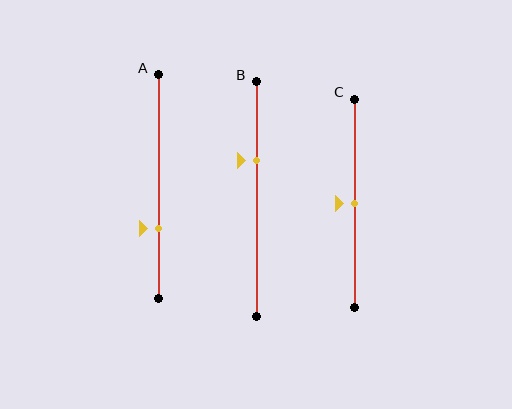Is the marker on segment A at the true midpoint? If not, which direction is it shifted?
No, the marker on segment A is shifted downward by about 19% of the segment length.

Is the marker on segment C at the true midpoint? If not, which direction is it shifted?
Yes, the marker on segment C is at the true midpoint.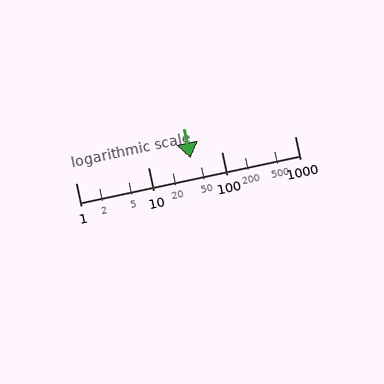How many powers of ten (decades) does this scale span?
The scale spans 3 decades, from 1 to 1000.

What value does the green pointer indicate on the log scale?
The pointer indicates approximately 38.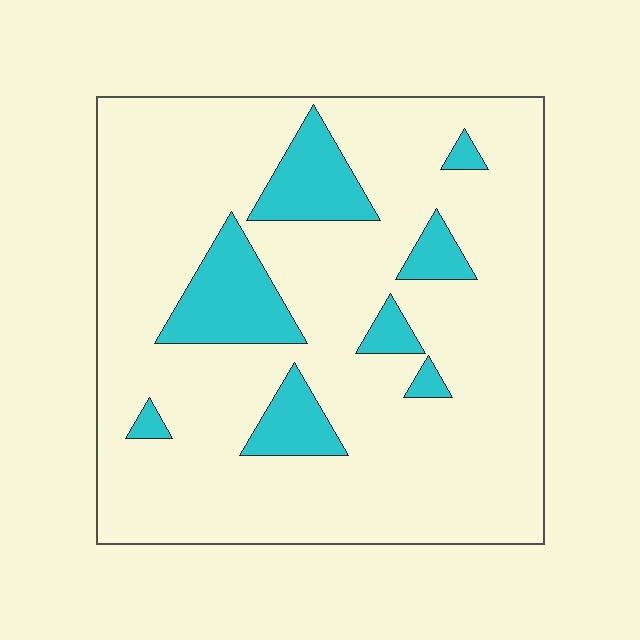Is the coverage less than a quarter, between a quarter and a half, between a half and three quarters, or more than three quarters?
Less than a quarter.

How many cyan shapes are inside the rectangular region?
8.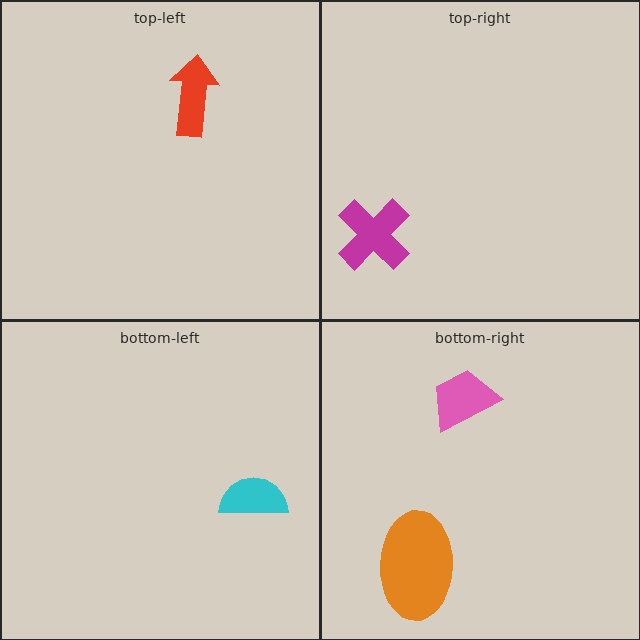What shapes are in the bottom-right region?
The pink trapezoid, the orange ellipse.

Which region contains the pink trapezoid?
The bottom-right region.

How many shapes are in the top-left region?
1.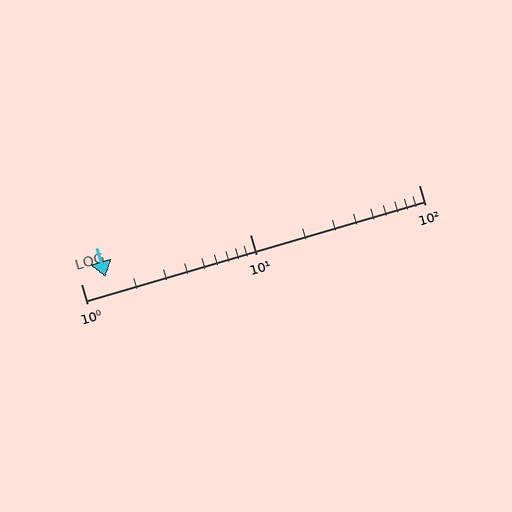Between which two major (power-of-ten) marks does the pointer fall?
The pointer is between 1 and 10.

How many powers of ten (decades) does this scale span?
The scale spans 2 decades, from 1 to 100.